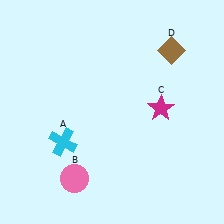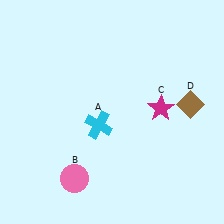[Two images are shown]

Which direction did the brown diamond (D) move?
The brown diamond (D) moved down.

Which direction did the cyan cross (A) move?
The cyan cross (A) moved right.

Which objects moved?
The objects that moved are: the cyan cross (A), the brown diamond (D).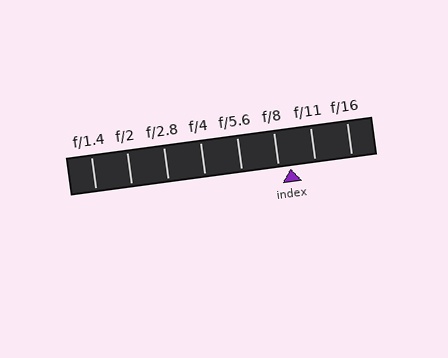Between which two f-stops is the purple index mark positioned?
The index mark is between f/8 and f/11.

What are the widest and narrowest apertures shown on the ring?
The widest aperture shown is f/1.4 and the narrowest is f/16.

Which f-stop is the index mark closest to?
The index mark is closest to f/8.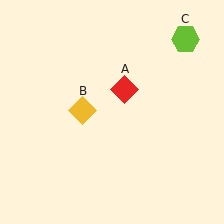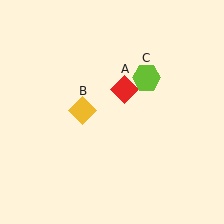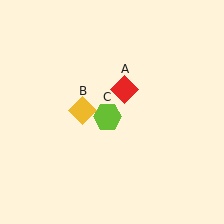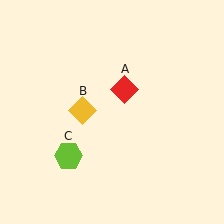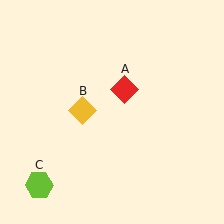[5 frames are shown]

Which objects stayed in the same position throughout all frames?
Red diamond (object A) and yellow diamond (object B) remained stationary.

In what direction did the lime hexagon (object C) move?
The lime hexagon (object C) moved down and to the left.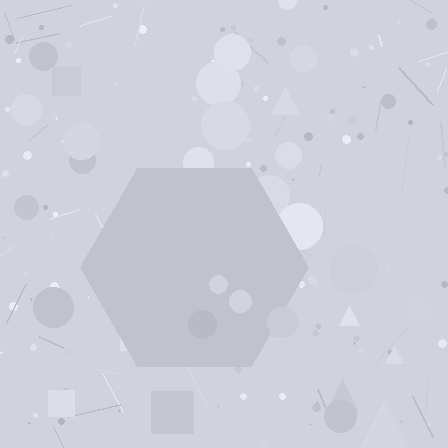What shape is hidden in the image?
A hexagon is hidden in the image.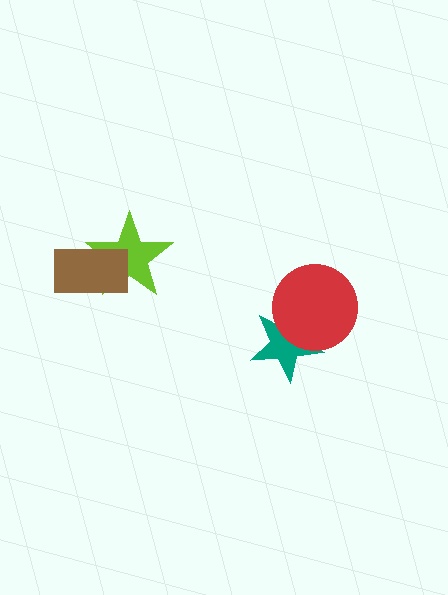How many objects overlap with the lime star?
1 object overlaps with the lime star.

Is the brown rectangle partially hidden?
No, no other shape covers it.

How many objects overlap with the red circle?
1 object overlaps with the red circle.